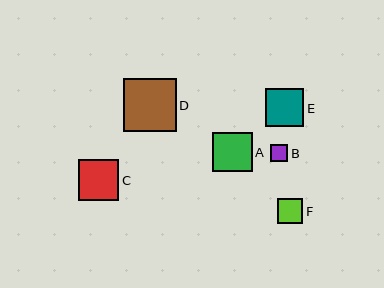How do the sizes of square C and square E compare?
Square C and square E are approximately the same size.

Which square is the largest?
Square D is the largest with a size of approximately 53 pixels.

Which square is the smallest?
Square B is the smallest with a size of approximately 17 pixels.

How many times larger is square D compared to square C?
Square D is approximately 1.3 times the size of square C.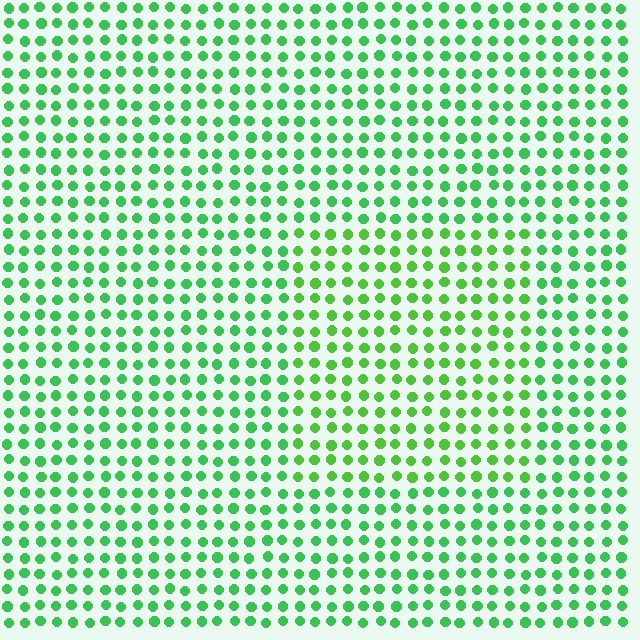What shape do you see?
I see a rectangle.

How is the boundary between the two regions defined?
The boundary is defined purely by a slight shift in hue (about 21 degrees). Spacing, size, and orientation are identical on both sides.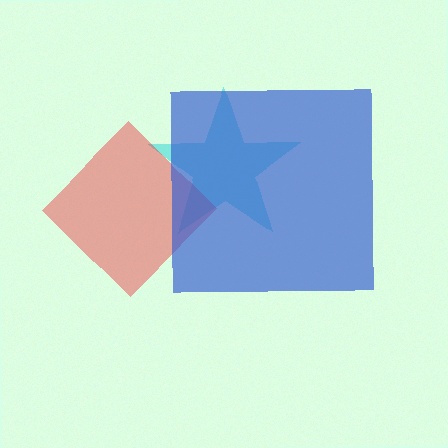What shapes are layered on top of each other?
The layered shapes are: a cyan star, a red diamond, a blue square.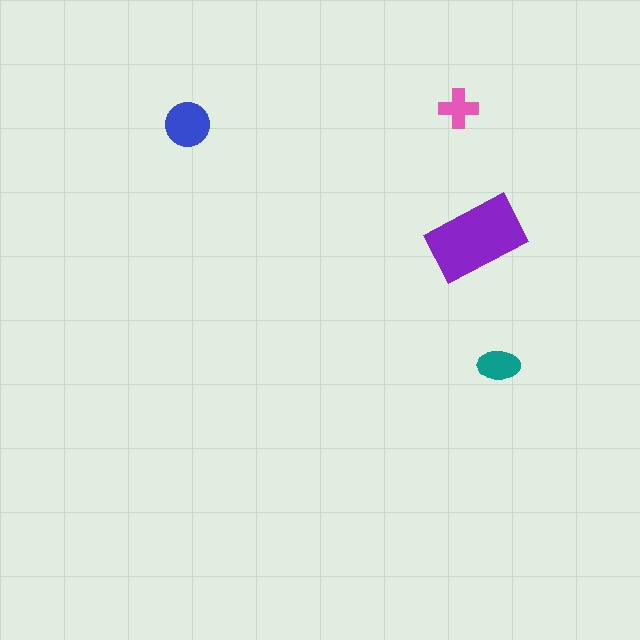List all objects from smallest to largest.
The pink cross, the teal ellipse, the blue circle, the purple rectangle.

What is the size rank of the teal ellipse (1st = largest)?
3rd.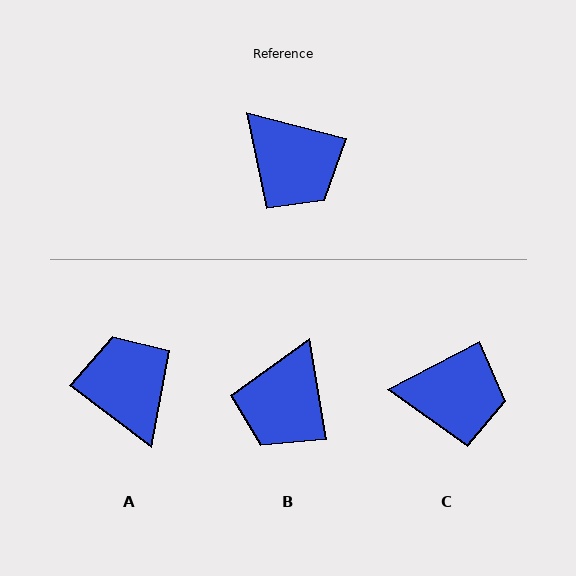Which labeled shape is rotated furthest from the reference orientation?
A, about 158 degrees away.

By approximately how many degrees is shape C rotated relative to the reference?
Approximately 42 degrees counter-clockwise.